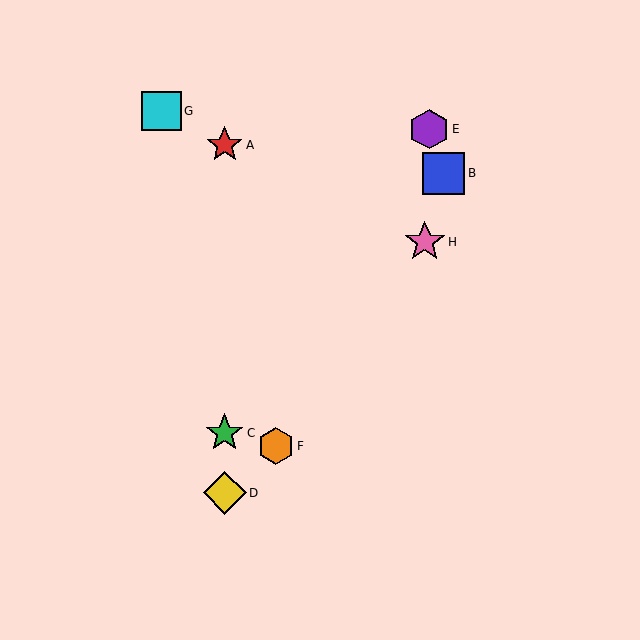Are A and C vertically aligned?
Yes, both are at x≈225.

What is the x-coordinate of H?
Object H is at x≈425.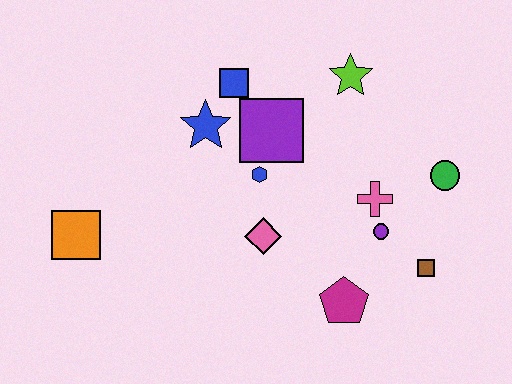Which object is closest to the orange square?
The blue star is closest to the orange square.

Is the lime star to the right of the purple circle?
No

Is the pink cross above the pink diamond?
Yes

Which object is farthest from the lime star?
The orange square is farthest from the lime star.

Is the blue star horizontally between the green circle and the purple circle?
No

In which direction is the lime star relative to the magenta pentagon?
The lime star is above the magenta pentagon.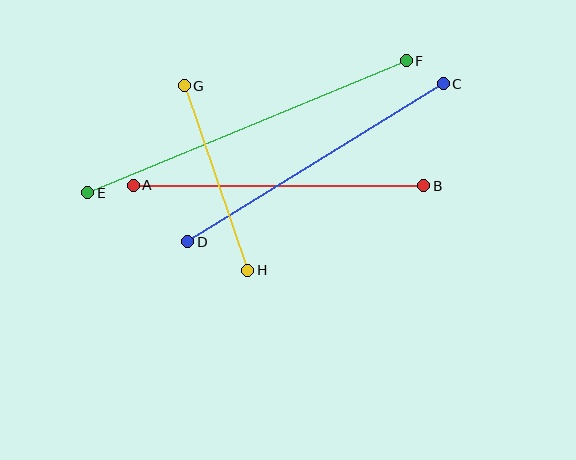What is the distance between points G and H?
The distance is approximately 195 pixels.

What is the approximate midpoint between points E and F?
The midpoint is at approximately (247, 127) pixels.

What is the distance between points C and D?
The distance is approximately 300 pixels.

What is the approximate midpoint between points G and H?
The midpoint is at approximately (216, 178) pixels.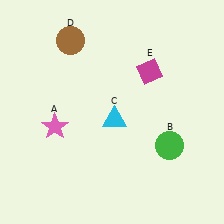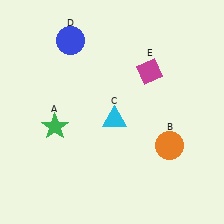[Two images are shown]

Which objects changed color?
A changed from pink to green. B changed from green to orange. D changed from brown to blue.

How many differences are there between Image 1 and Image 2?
There are 3 differences between the two images.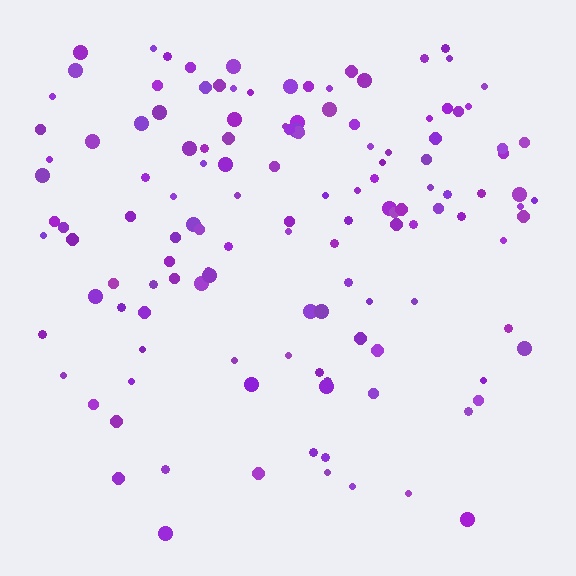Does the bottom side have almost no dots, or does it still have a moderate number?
Still a moderate number, just noticeably fewer than the top.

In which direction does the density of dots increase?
From bottom to top, with the top side densest.